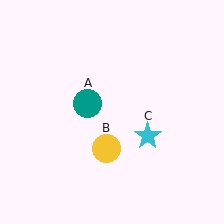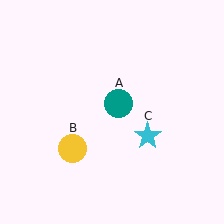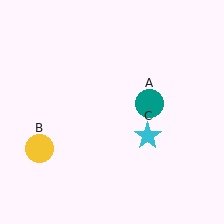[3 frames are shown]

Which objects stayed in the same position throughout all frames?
Cyan star (object C) remained stationary.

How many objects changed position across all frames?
2 objects changed position: teal circle (object A), yellow circle (object B).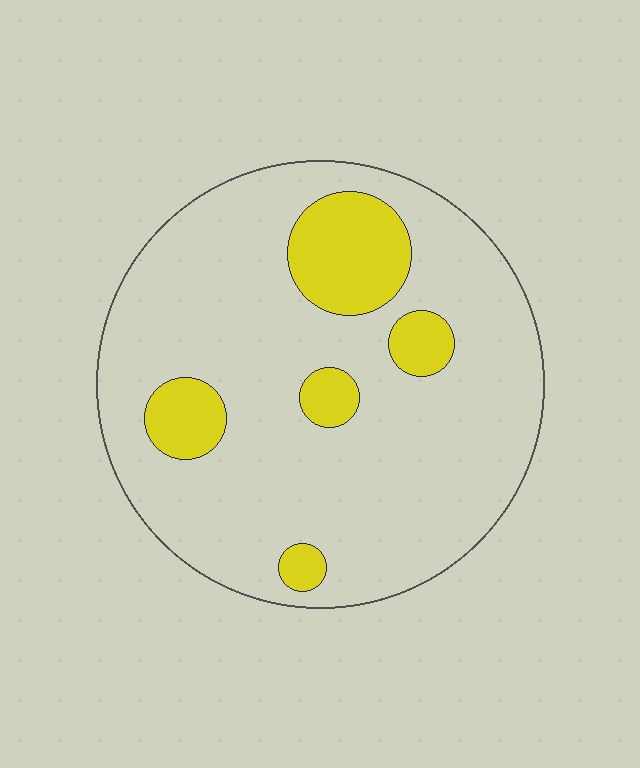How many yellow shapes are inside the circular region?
5.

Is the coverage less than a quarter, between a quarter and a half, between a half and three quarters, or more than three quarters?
Less than a quarter.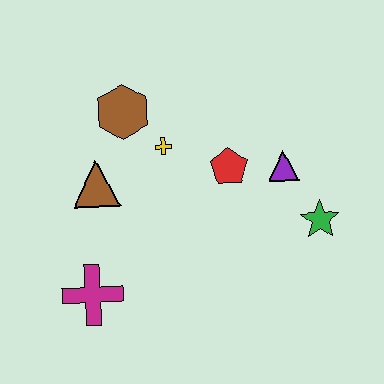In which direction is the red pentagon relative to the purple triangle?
The red pentagon is to the left of the purple triangle.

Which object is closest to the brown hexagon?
The yellow cross is closest to the brown hexagon.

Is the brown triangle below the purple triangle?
Yes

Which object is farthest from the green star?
The magenta cross is farthest from the green star.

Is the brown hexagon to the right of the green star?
No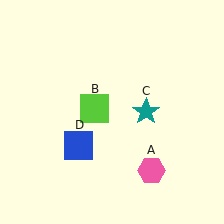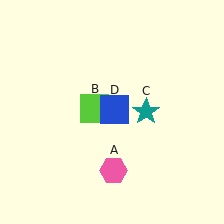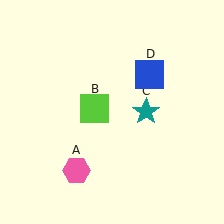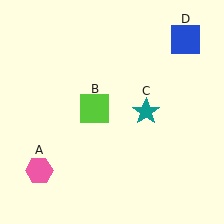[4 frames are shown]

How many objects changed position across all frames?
2 objects changed position: pink hexagon (object A), blue square (object D).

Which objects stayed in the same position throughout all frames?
Lime square (object B) and teal star (object C) remained stationary.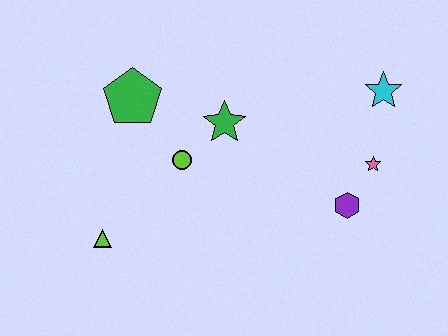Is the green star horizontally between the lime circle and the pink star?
Yes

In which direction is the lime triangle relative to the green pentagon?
The lime triangle is below the green pentagon.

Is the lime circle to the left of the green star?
Yes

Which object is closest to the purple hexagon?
The pink star is closest to the purple hexagon.